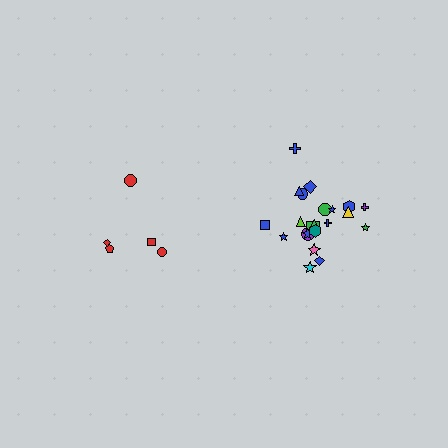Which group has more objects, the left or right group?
The right group.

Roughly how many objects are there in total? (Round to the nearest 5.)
Roughly 25 objects in total.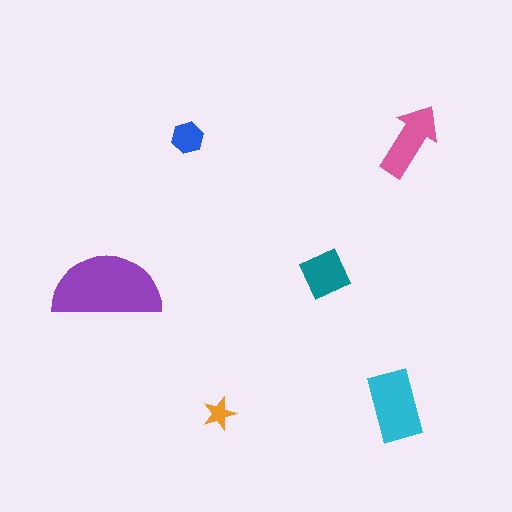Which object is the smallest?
The orange star.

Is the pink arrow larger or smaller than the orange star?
Larger.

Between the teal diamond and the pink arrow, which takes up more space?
The pink arrow.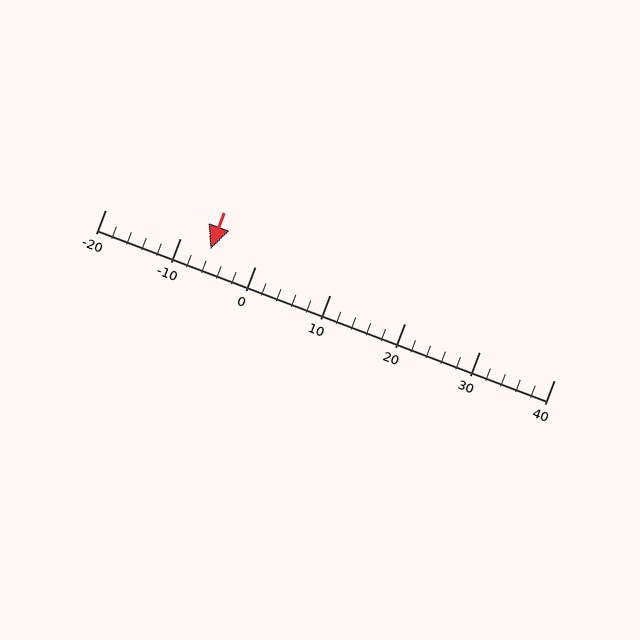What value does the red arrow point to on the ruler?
The red arrow points to approximately -6.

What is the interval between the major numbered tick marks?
The major tick marks are spaced 10 units apart.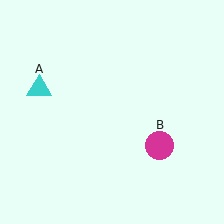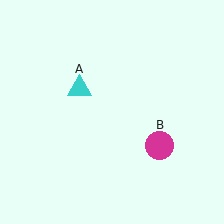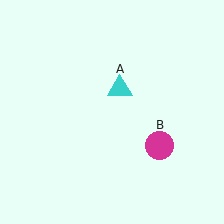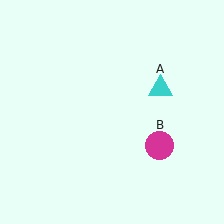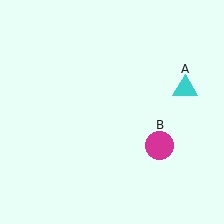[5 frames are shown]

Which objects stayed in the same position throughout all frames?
Magenta circle (object B) remained stationary.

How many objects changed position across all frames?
1 object changed position: cyan triangle (object A).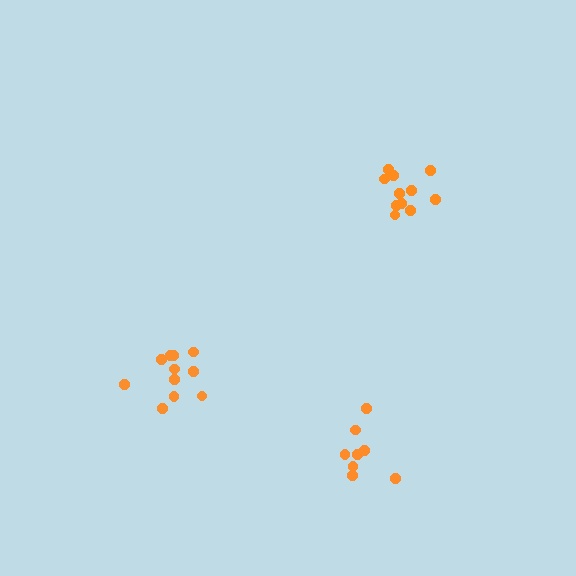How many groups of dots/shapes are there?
There are 3 groups.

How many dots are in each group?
Group 1: 11 dots, Group 2: 8 dots, Group 3: 11 dots (30 total).